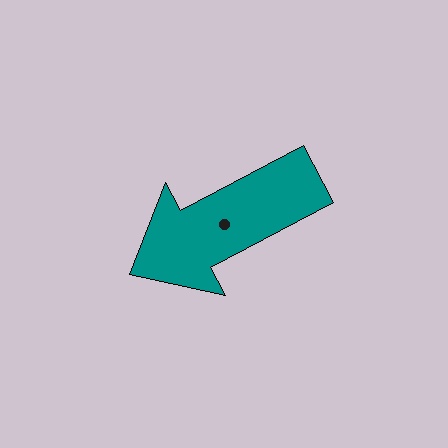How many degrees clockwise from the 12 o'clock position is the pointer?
Approximately 242 degrees.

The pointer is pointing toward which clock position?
Roughly 8 o'clock.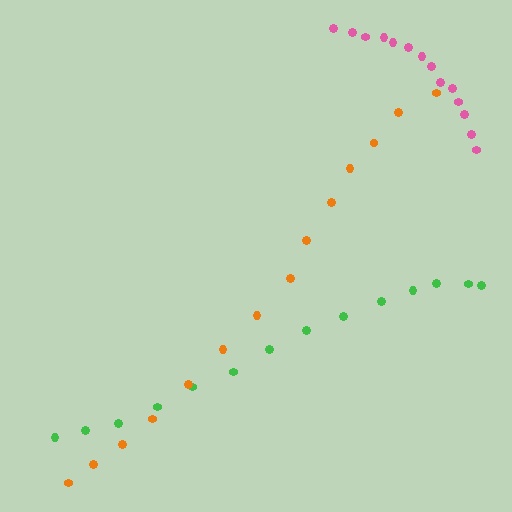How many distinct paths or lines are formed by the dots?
There are 3 distinct paths.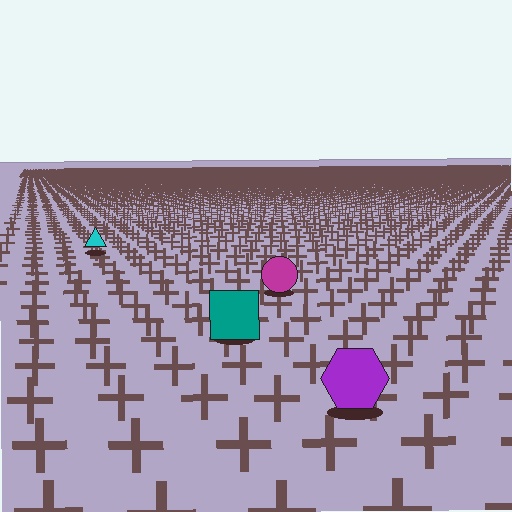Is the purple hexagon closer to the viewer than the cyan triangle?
Yes. The purple hexagon is closer — you can tell from the texture gradient: the ground texture is coarser near it.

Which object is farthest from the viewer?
The cyan triangle is farthest from the viewer. It appears smaller and the ground texture around it is denser.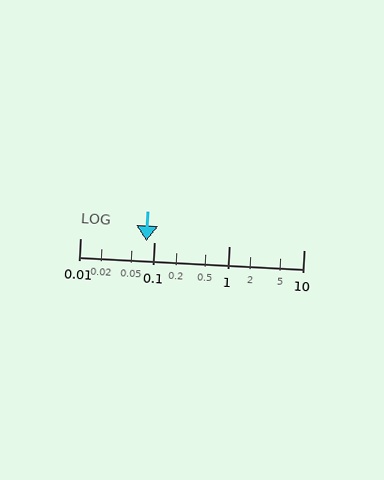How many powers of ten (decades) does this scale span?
The scale spans 3 decades, from 0.01 to 10.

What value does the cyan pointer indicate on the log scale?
The pointer indicates approximately 0.078.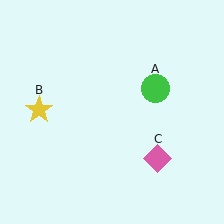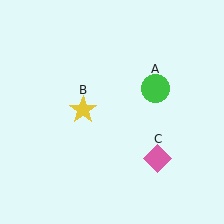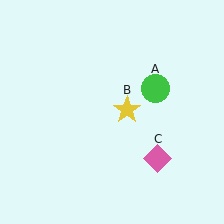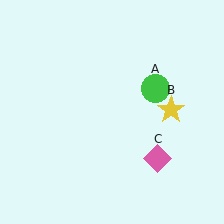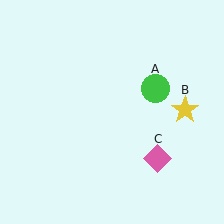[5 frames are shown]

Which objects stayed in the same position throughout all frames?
Green circle (object A) and pink diamond (object C) remained stationary.